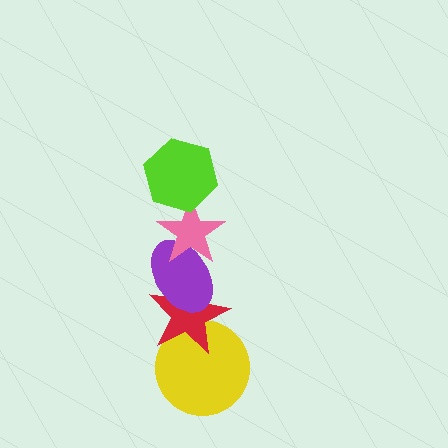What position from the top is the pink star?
The pink star is 2nd from the top.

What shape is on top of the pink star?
The lime hexagon is on top of the pink star.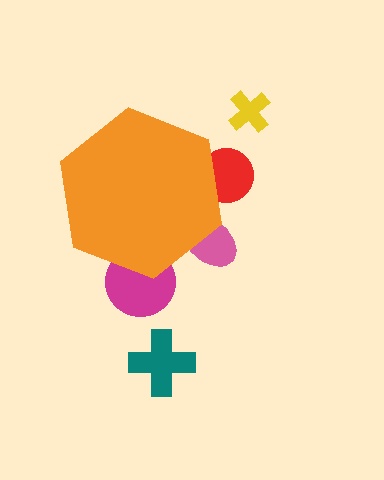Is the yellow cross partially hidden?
No, the yellow cross is fully visible.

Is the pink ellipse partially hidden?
Yes, the pink ellipse is partially hidden behind the orange hexagon.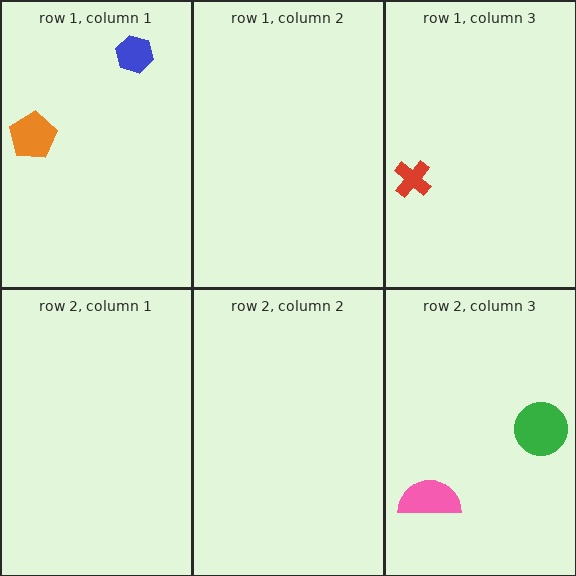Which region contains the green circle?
The row 2, column 3 region.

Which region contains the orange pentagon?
The row 1, column 1 region.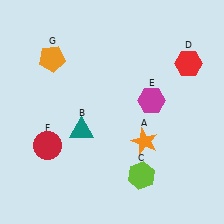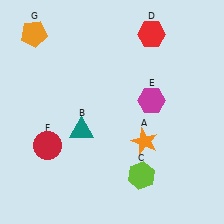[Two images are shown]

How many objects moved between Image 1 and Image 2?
2 objects moved between the two images.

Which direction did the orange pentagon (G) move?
The orange pentagon (G) moved up.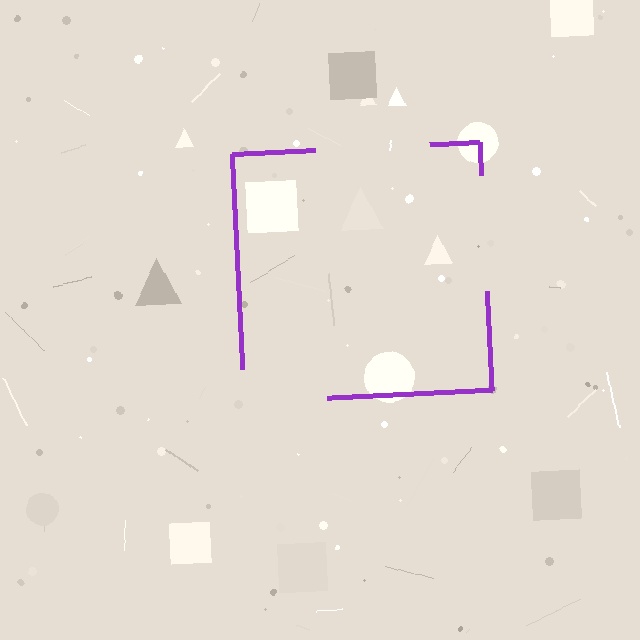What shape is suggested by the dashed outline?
The dashed outline suggests a square.